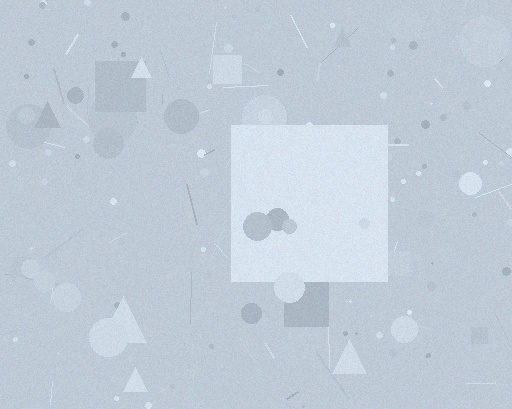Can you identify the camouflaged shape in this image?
The camouflaged shape is a square.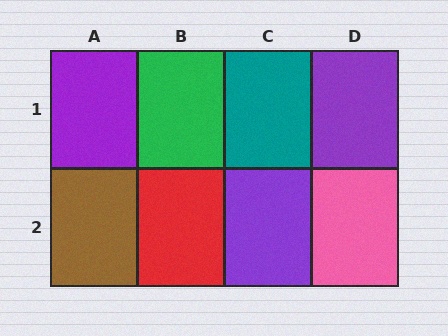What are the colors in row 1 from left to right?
Purple, green, teal, purple.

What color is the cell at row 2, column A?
Brown.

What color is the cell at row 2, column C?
Purple.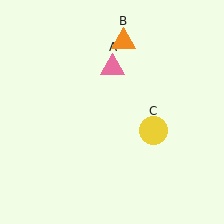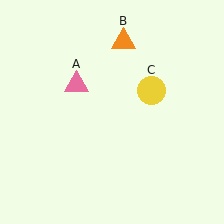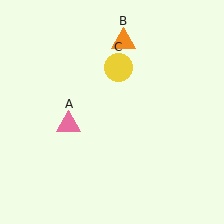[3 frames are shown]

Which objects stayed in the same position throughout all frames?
Orange triangle (object B) remained stationary.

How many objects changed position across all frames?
2 objects changed position: pink triangle (object A), yellow circle (object C).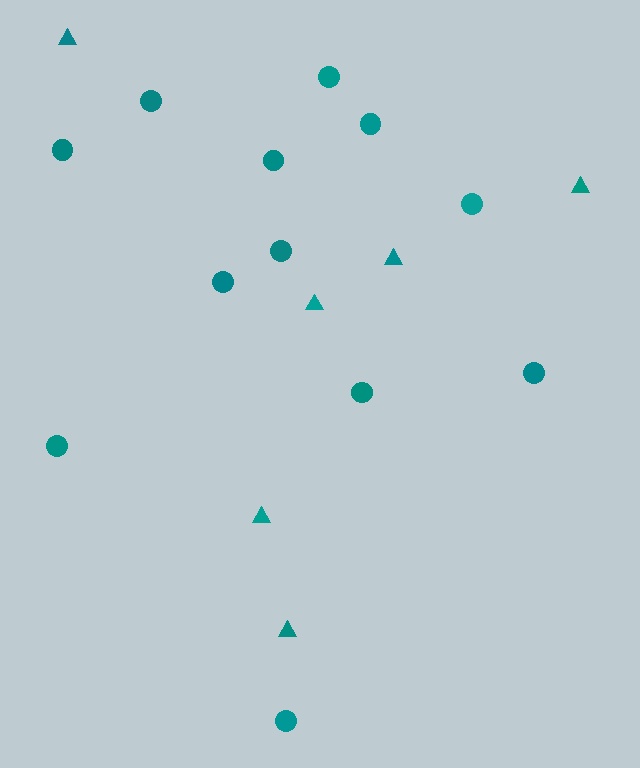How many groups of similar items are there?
There are 2 groups: one group of circles (12) and one group of triangles (6).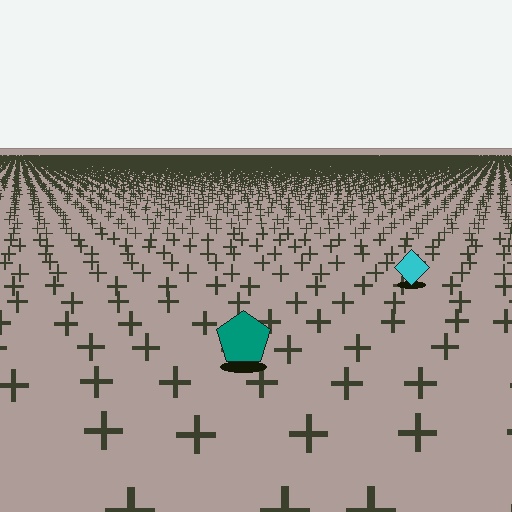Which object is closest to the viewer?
The teal pentagon is closest. The texture marks near it are larger and more spread out.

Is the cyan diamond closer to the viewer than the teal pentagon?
No. The teal pentagon is closer — you can tell from the texture gradient: the ground texture is coarser near it.